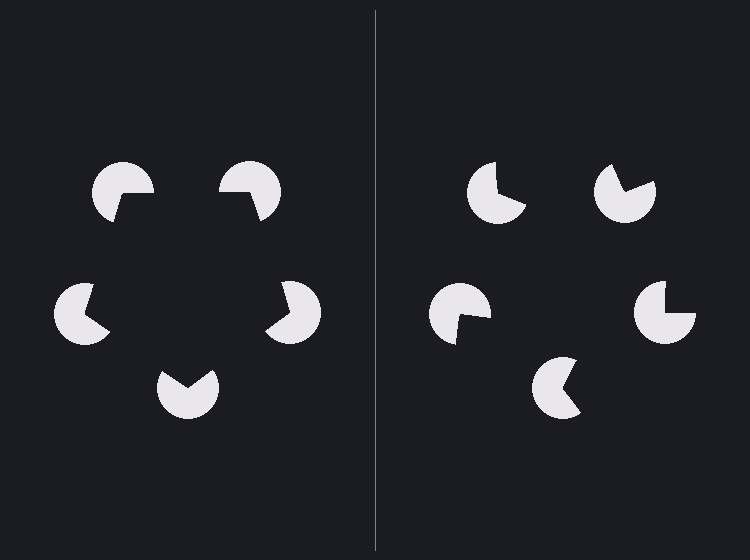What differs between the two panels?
The pac-man discs are positioned identically on both sides; only the wedge orientations differ. On the left they align to a pentagon; on the right they are misaligned.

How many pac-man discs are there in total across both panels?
10 — 5 on each side.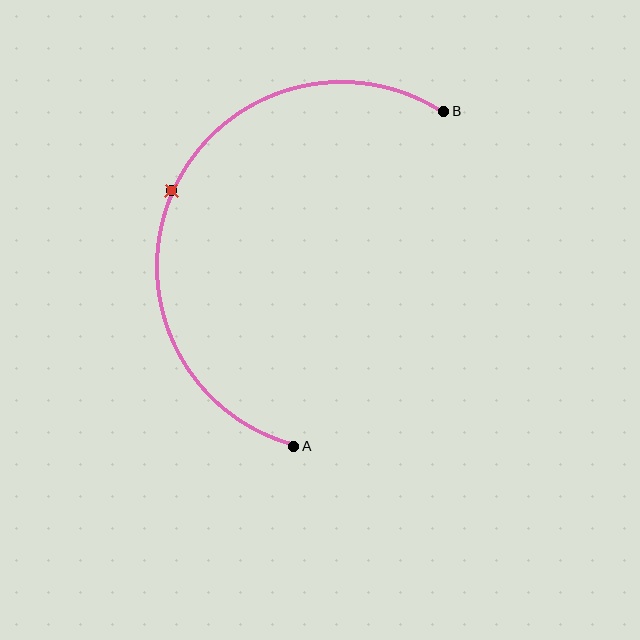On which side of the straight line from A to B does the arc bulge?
The arc bulges to the left of the straight line connecting A and B.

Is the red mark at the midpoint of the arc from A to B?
Yes. The red mark lies on the arc at equal arc-length from both A and B — it is the arc midpoint.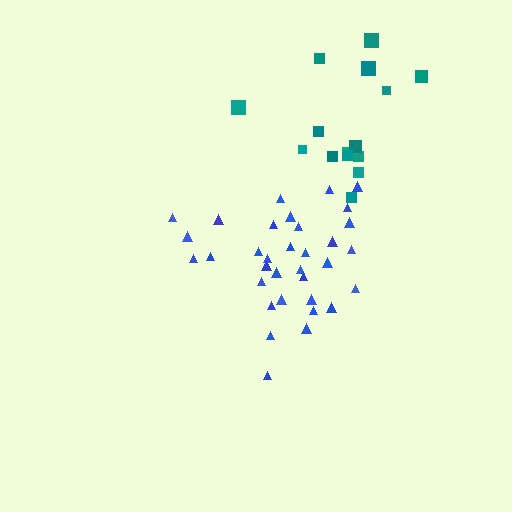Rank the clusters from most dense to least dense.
blue, teal.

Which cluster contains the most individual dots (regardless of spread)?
Blue (34).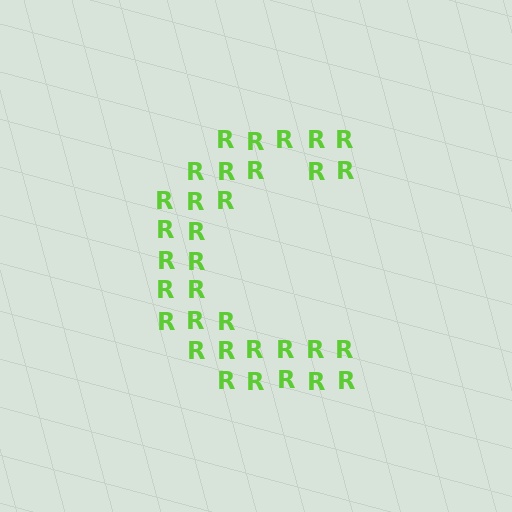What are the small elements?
The small elements are letter R's.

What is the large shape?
The large shape is the letter C.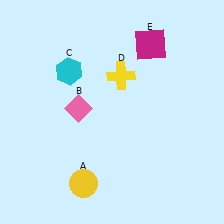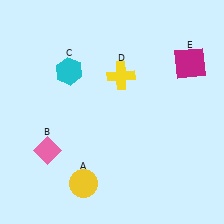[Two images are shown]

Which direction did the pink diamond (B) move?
The pink diamond (B) moved down.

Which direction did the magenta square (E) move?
The magenta square (E) moved right.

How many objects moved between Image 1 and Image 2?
2 objects moved between the two images.